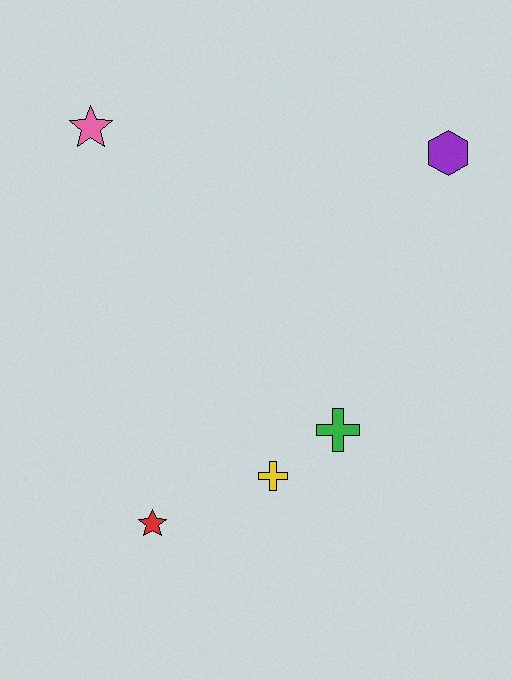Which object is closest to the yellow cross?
The green cross is closest to the yellow cross.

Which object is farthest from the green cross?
The pink star is farthest from the green cross.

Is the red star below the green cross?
Yes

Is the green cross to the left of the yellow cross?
No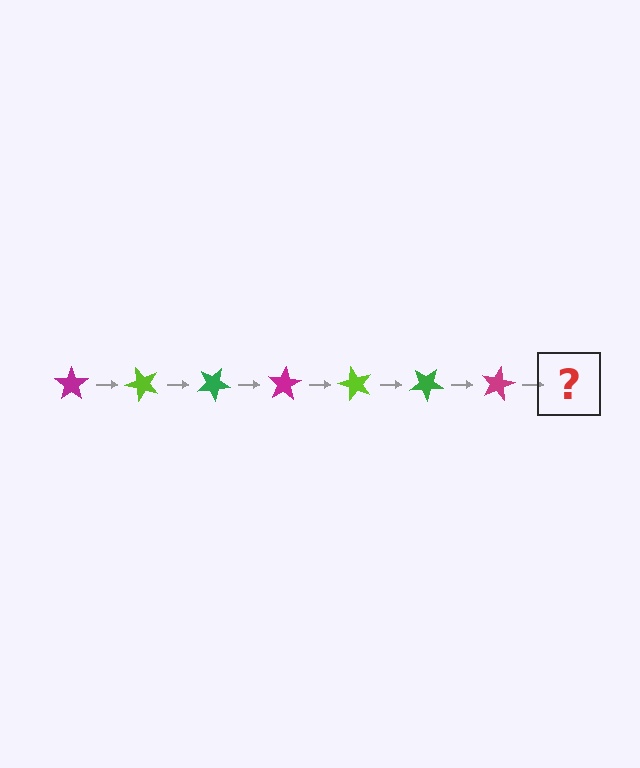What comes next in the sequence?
The next element should be a lime star, rotated 350 degrees from the start.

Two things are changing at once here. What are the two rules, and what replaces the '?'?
The two rules are that it rotates 50 degrees each step and the color cycles through magenta, lime, and green. The '?' should be a lime star, rotated 350 degrees from the start.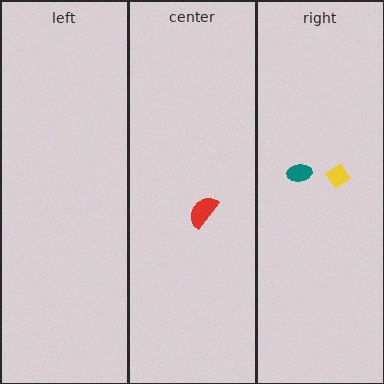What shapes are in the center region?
The red semicircle.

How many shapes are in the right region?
2.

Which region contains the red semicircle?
The center region.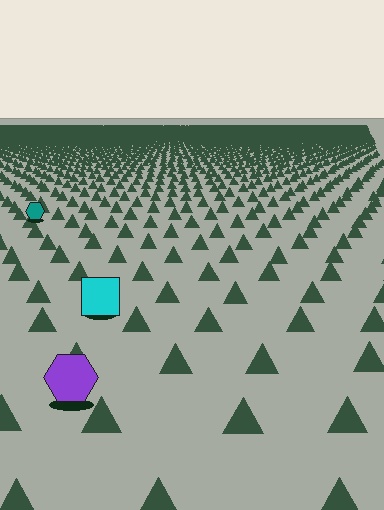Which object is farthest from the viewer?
The teal hexagon is farthest from the viewer. It appears smaller and the ground texture around it is denser.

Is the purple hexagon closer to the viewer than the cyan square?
Yes. The purple hexagon is closer — you can tell from the texture gradient: the ground texture is coarser near it.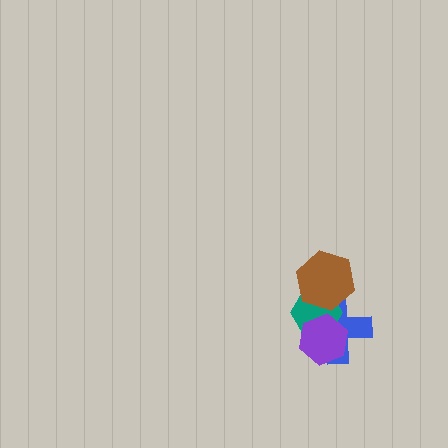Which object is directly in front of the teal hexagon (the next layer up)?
The purple hexagon is directly in front of the teal hexagon.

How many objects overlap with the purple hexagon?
2 objects overlap with the purple hexagon.